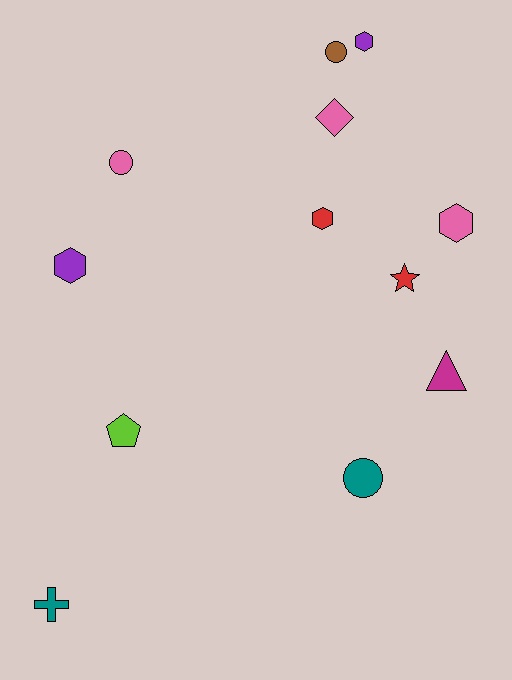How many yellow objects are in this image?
There are no yellow objects.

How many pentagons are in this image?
There is 1 pentagon.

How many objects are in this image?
There are 12 objects.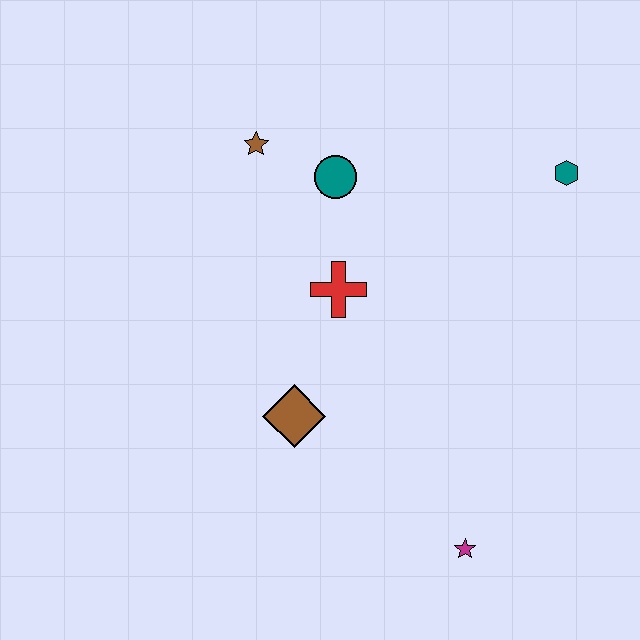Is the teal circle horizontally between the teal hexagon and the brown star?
Yes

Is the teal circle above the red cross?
Yes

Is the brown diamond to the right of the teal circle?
No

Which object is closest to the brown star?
The teal circle is closest to the brown star.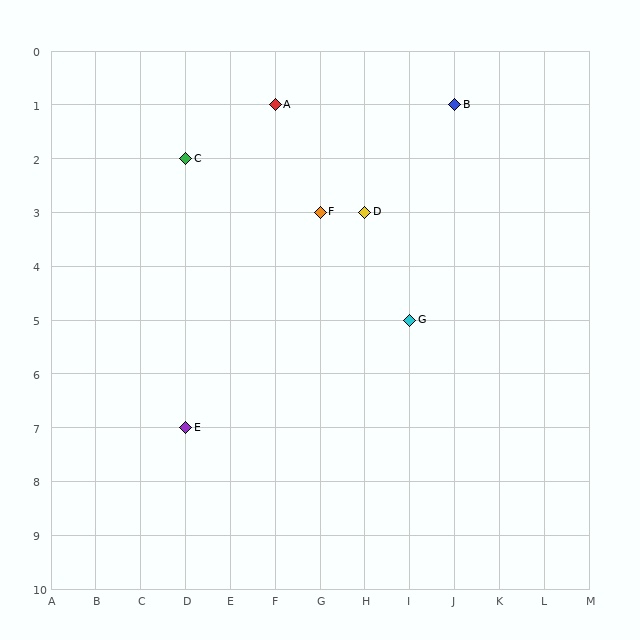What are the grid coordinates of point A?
Point A is at grid coordinates (F, 1).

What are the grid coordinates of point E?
Point E is at grid coordinates (D, 7).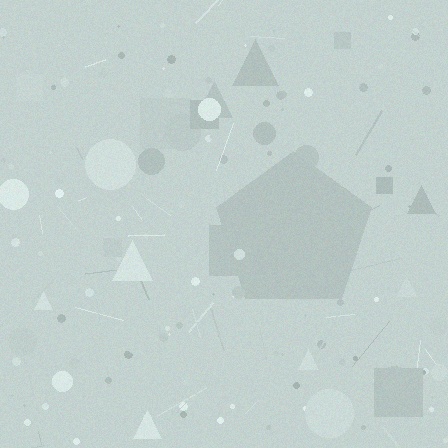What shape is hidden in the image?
A pentagon is hidden in the image.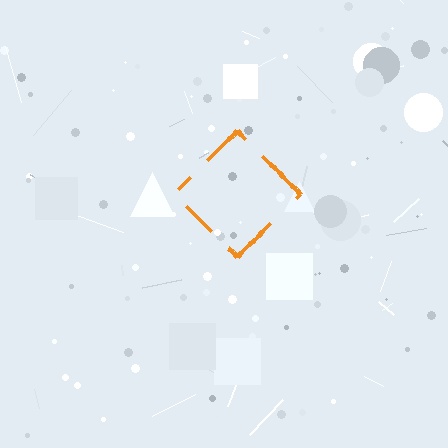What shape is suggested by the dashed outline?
The dashed outline suggests a diamond.